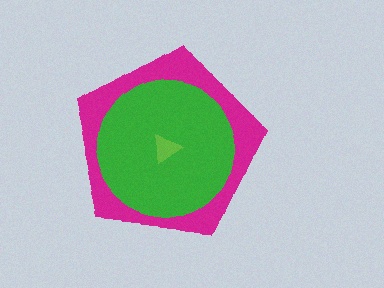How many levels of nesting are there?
3.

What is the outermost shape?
The magenta pentagon.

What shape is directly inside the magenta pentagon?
The green circle.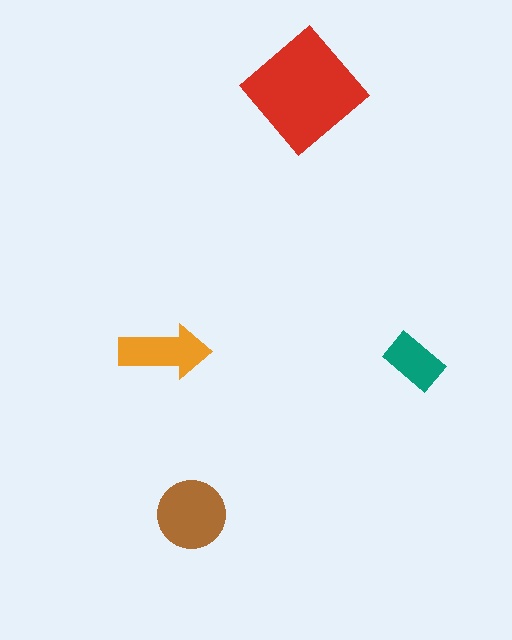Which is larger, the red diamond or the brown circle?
The red diamond.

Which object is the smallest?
The teal rectangle.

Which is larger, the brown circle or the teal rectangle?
The brown circle.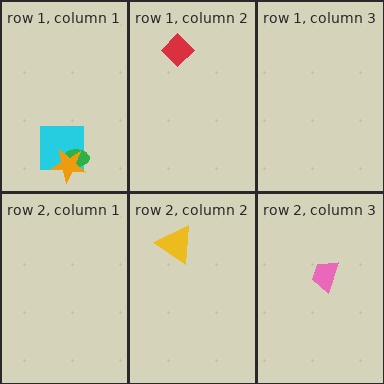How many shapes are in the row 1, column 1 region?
3.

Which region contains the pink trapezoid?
The row 2, column 3 region.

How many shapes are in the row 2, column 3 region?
1.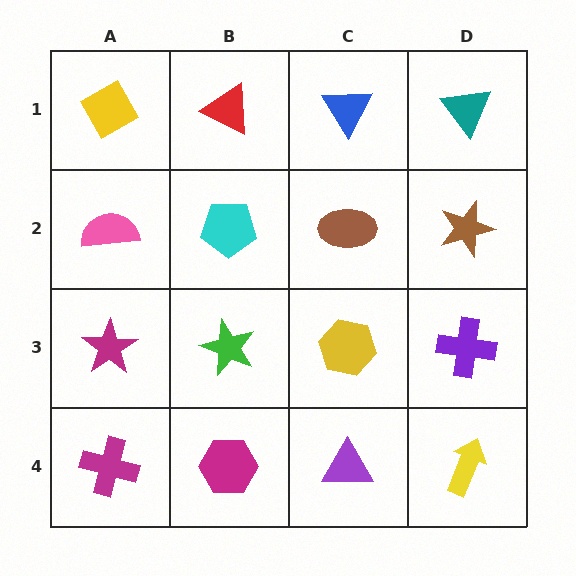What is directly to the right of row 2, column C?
A brown star.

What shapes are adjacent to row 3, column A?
A pink semicircle (row 2, column A), a magenta cross (row 4, column A), a green star (row 3, column B).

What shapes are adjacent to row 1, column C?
A brown ellipse (row 2, column C), a red triangle (row 1, column B), a teal triangle (row 1, column D).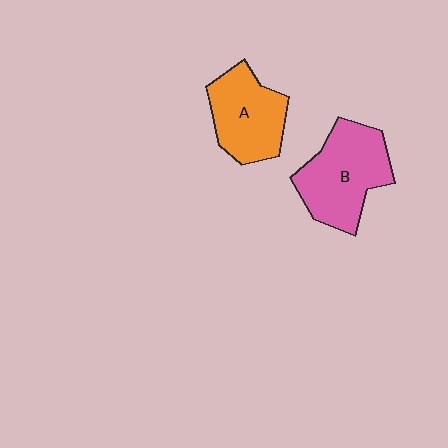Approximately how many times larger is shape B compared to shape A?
Approximately 1.2 times.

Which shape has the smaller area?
Shape A (orange).